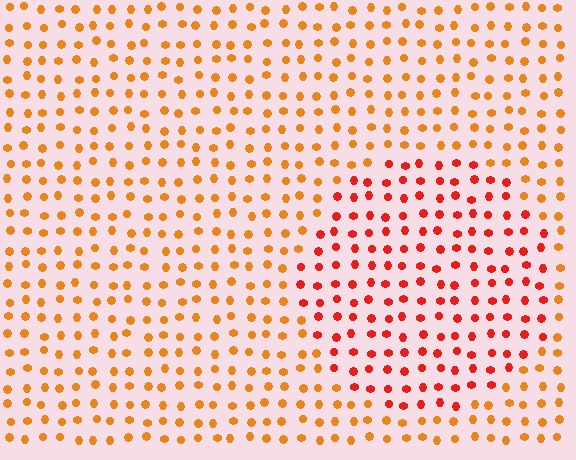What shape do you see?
I see a circle.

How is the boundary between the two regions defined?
The boundary is defined purely by a slight shift in hue (about 31 degrees). Spacing, size, and orientation are identical on both sides.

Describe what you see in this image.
The image is filled with small orange elements in a uniform arrangement. A circle-shaped region is visible where the elements are tinted to a slightly different hue, forming a subtle color boundary.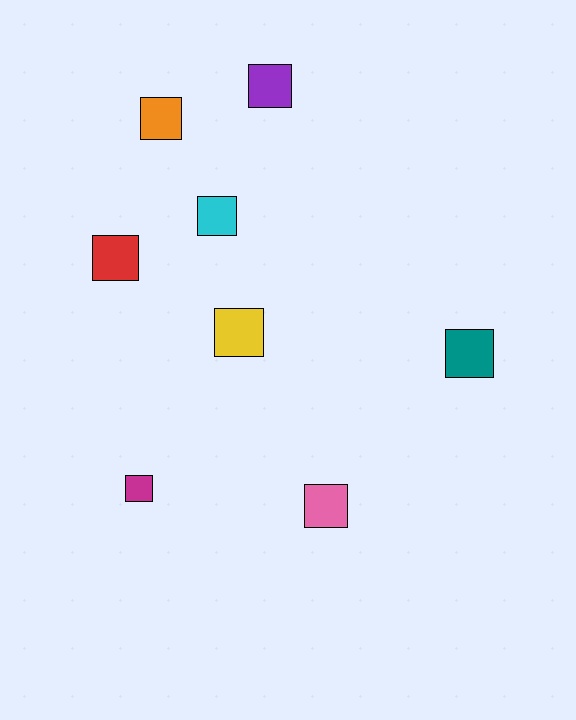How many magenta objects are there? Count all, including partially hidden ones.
There is 1 magenta object.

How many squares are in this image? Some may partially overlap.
There are 8 squares.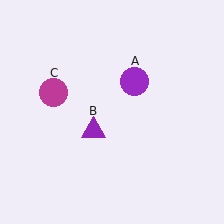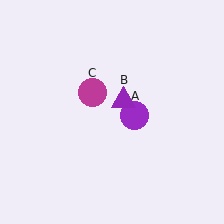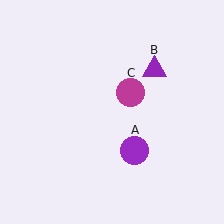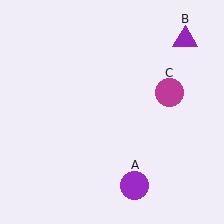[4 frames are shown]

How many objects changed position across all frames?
3 objects changed position: purple circle (object A), purple triangle (object B), magenta circle (object C).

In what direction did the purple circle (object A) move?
The purple circle (object A) moved down.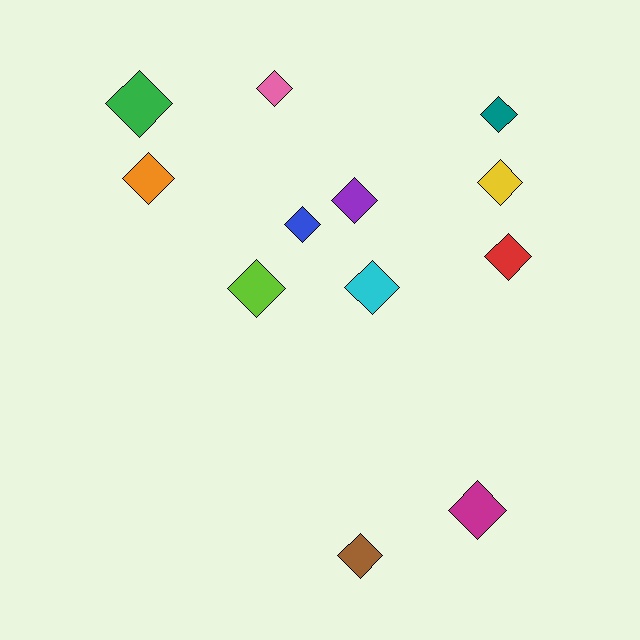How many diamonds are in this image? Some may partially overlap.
There are 12 diamonds.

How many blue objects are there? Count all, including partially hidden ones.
There is 1 blue object.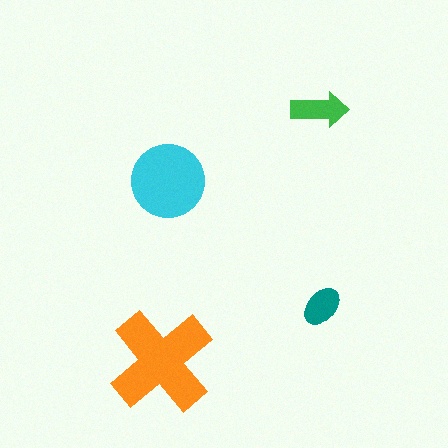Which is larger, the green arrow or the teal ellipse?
The green arrow.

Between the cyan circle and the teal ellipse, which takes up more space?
The cyan circle.